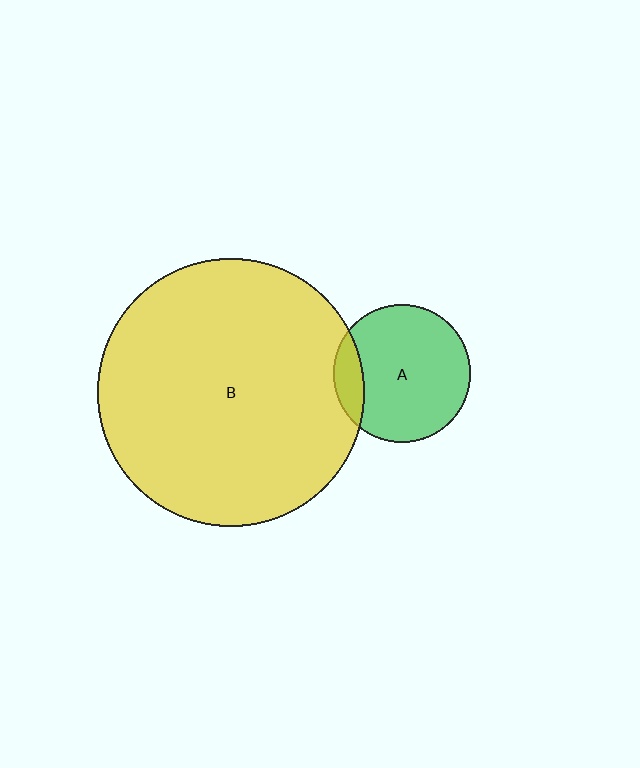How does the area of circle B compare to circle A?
Approximately 3.8 times.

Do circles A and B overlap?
Yes.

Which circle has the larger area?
Circle B (yellow).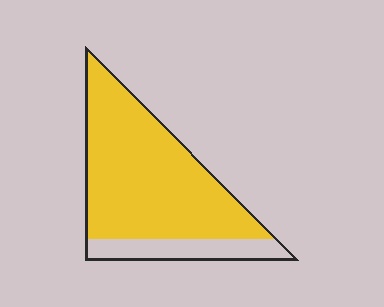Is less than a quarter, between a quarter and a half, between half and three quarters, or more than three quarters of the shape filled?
More than three quarters.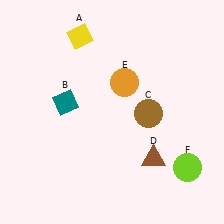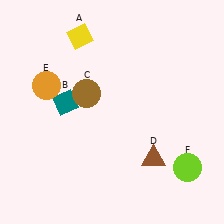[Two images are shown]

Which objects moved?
The objects that moved are: the brown circle (C), the orange circle (E).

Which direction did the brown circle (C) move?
The brown circle (C) moved left.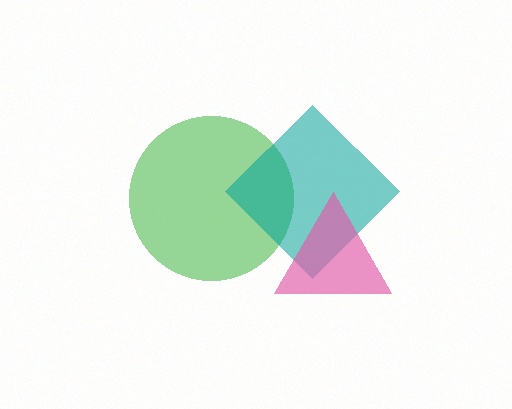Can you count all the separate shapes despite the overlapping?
Yes, there are 3 separate shapes.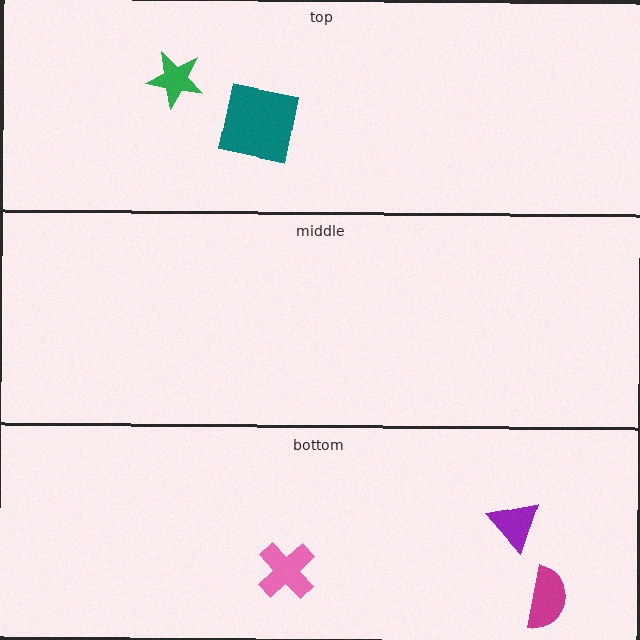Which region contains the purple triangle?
The bottom region.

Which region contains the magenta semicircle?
The bottom region.